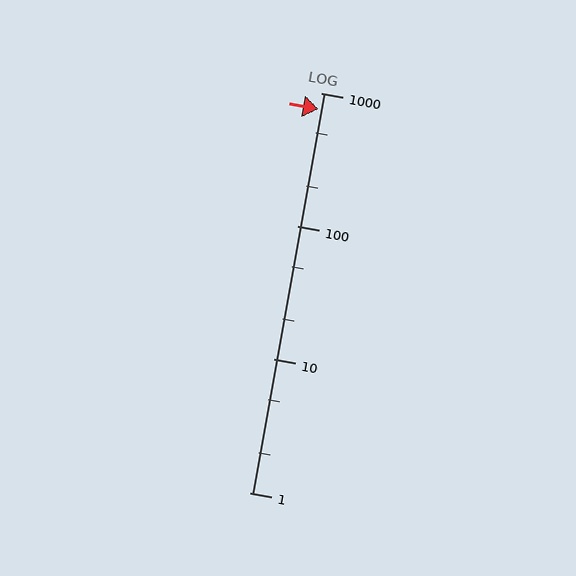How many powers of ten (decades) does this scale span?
The scale spans 3 decades, from 1 to 1000.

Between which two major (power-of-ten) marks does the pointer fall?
The pointer is between 100 and 1000.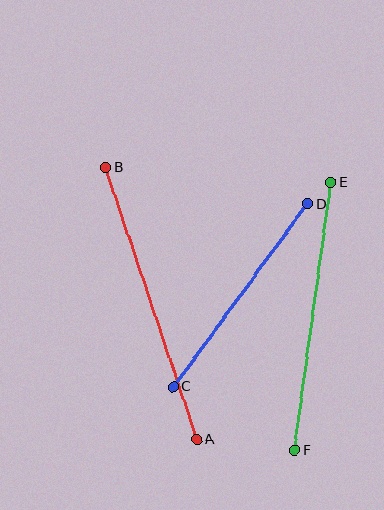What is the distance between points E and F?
The distance is approximately 271 pixels.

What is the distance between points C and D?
The distance is approximately 227 pixels.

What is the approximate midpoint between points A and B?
The midpoint is at approximately (151, 303) pixels.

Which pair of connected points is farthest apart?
Points A and B are farthest apart.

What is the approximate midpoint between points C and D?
The midpoint is at approximately (240, 295) pixels.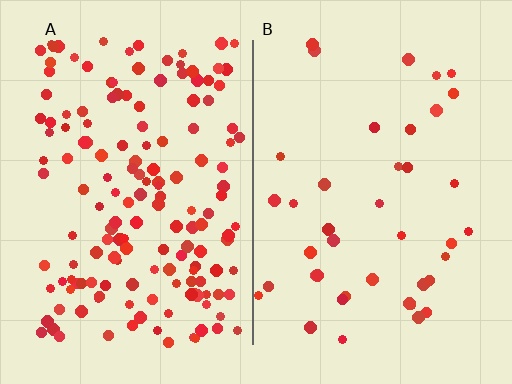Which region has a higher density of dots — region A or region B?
A (the left).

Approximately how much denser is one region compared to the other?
Approximately 4.0× — region A over region B.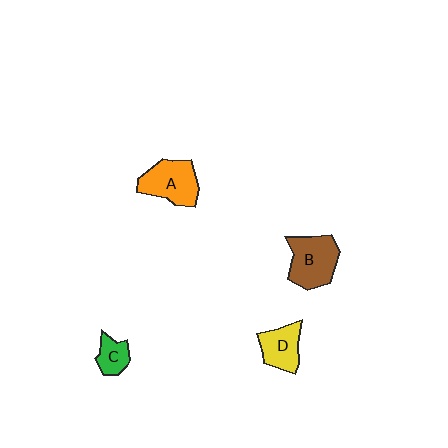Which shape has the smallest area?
Shape C (green).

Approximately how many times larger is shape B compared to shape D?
Approximately 1.4 times.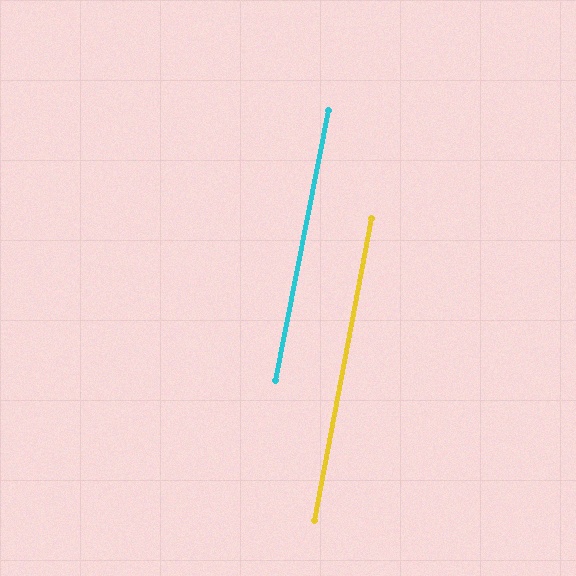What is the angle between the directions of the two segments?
Approximately 0 degrees.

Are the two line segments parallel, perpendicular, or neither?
Parallel — their directions differ by only 0.2°.